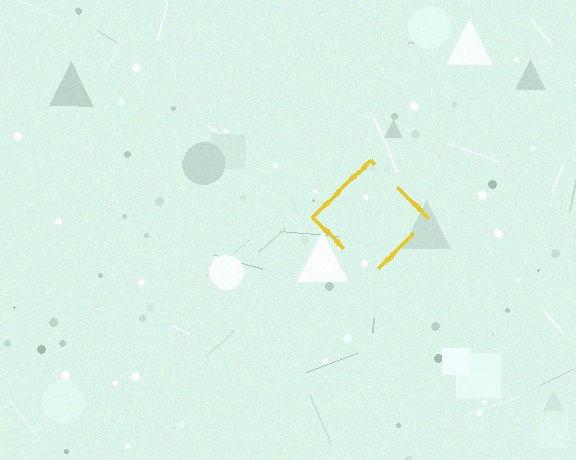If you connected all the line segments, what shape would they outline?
They would outline a diamond.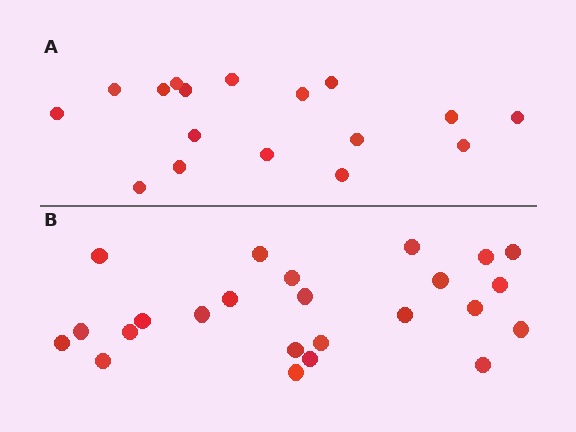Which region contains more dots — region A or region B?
Region B (the bottom region) has more dots.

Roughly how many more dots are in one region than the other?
Region B has roughly 8 or so more dots than region A.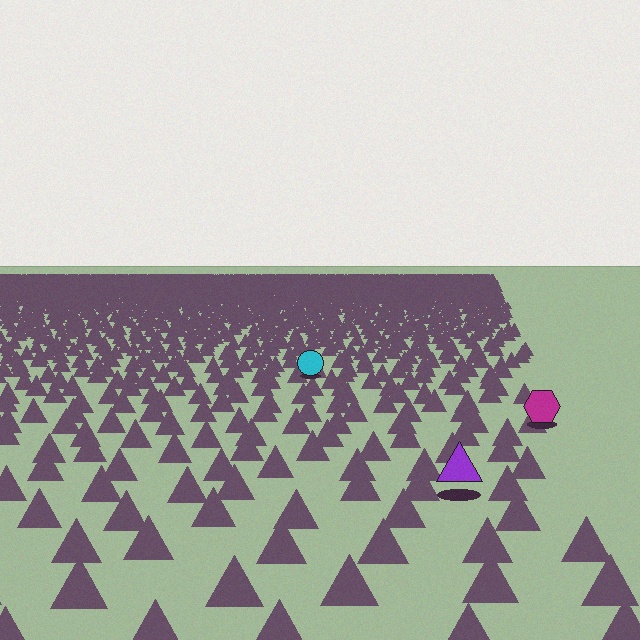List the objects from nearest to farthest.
From nearest to farthest: the purple triangle, the magenta hexagon, the cyan circle.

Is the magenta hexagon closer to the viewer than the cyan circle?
Yes. The magenta hexagon is closer — you can tell from the texture gradient: the ground texture is coarser near it.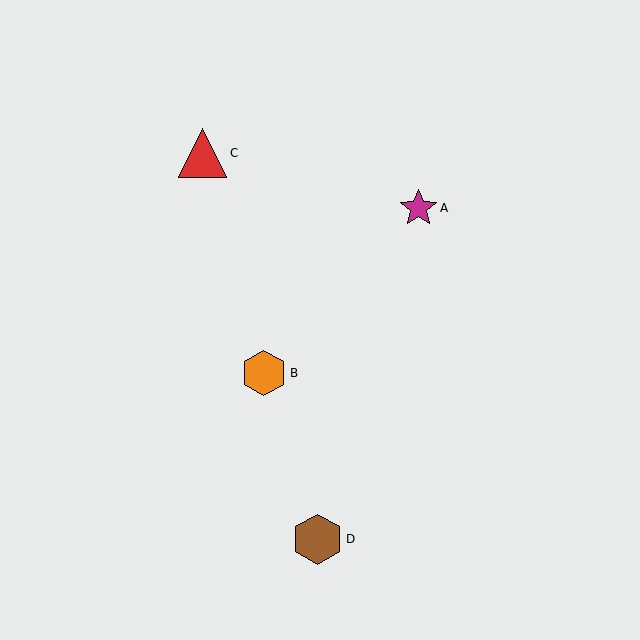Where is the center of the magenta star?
The center of the magenta star is at (418, 208).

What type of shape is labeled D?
Shape D is a brown hexagon.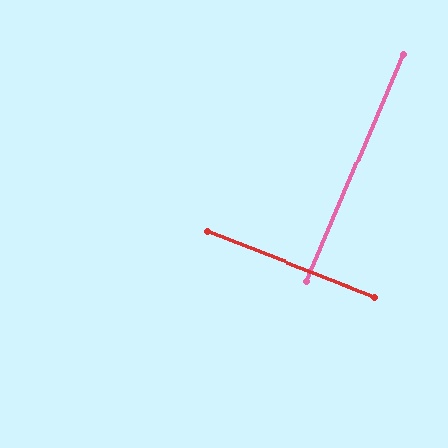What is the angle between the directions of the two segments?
Approximately 88 degrees.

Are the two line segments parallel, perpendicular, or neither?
Perpendicular — they meet at approximately 88°.